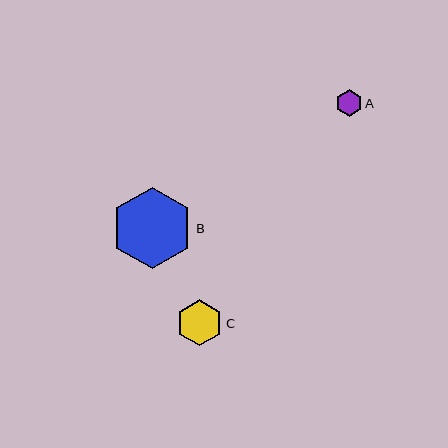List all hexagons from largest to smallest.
From largest to smallest: B, C, A.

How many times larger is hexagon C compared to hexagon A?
Hexagon C is approximately 1.7 times the size of hexagon A.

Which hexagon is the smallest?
Hexagon A is the smallest with a size of approximately 27 pixels.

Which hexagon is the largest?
Hexagon B is the largest with a size of approximately 82 pixels.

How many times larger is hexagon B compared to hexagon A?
Hexagon B is approximately 3.1 times the size of hexagon A.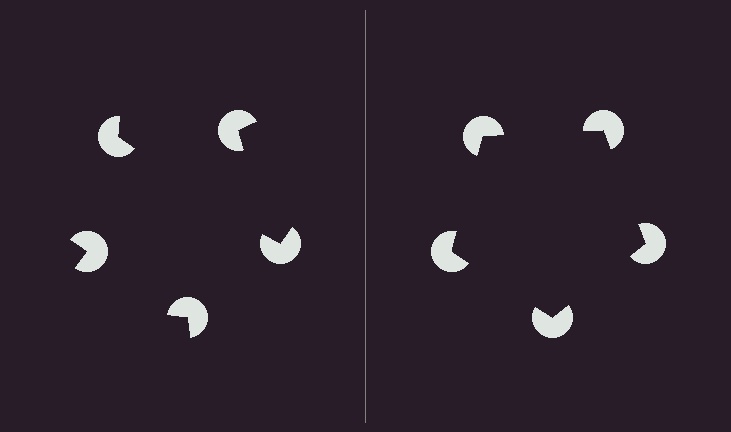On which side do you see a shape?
An illusory pentagon appears on the right side. On the left side the wedge cuts are rotated, so no coherent shape forms.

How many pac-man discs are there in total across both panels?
10 — 5 on each side.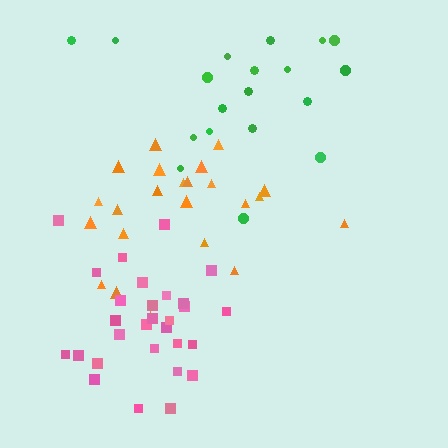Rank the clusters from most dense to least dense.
pink, orange, green.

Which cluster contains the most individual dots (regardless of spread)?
Pink (29).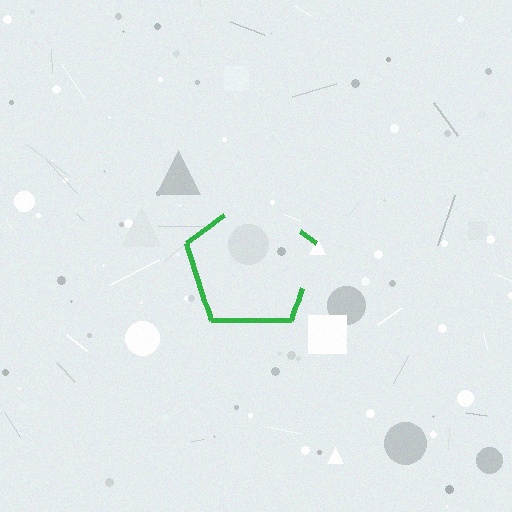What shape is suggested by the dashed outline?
The dashed outline suggests a pentagon.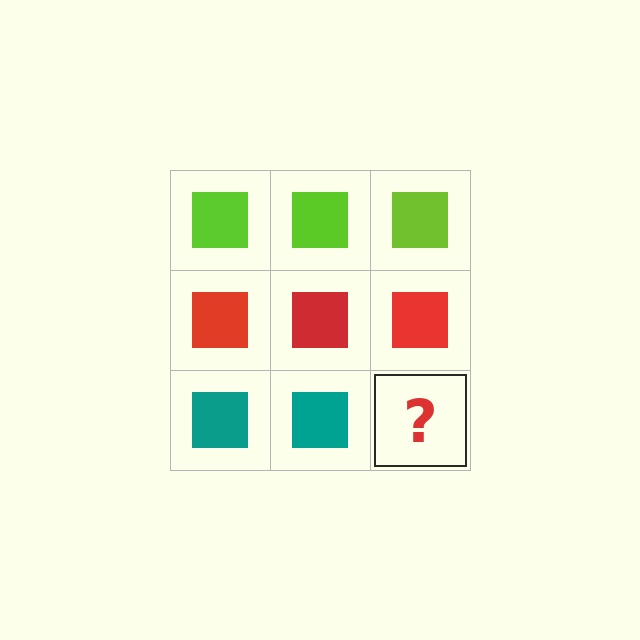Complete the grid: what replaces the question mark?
The question mark should be replaced with a teal square.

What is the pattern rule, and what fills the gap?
The rule is that each row has a consistent color. The gap should be filled with a teal square.